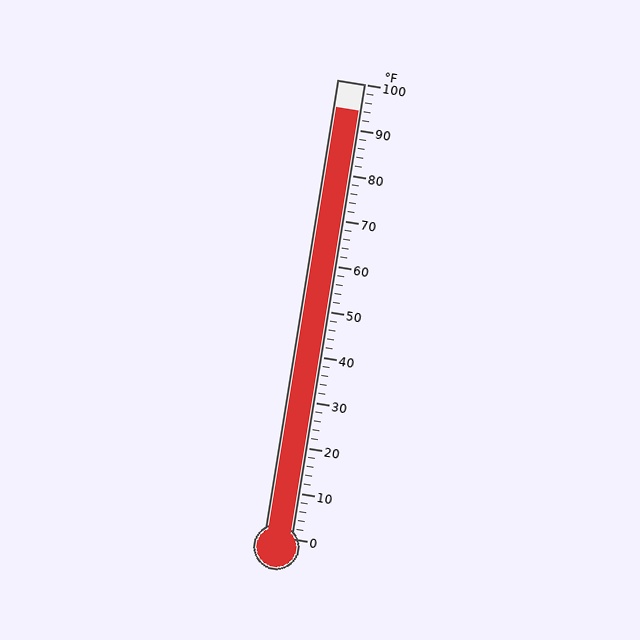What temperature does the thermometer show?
The thermometer shows approximately 94°F.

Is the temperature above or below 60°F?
The temperature is above 60°F.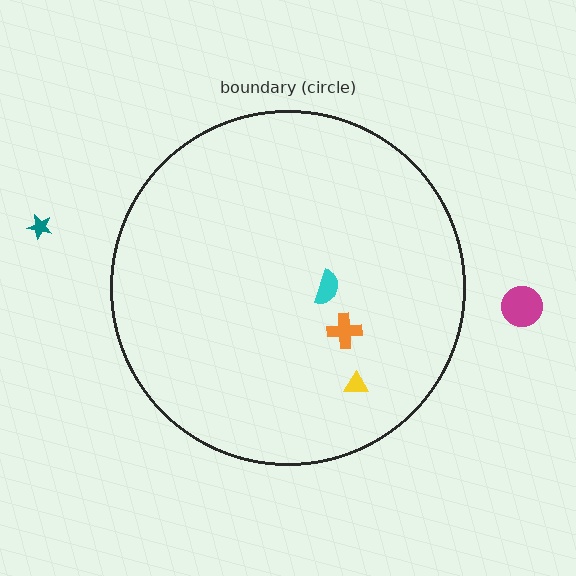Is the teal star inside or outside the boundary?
Outside.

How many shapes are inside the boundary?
3 inside, 2 outside.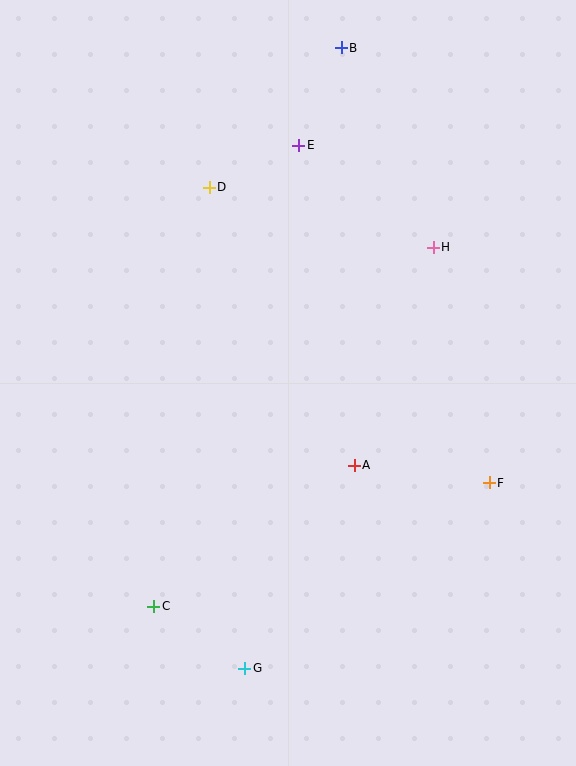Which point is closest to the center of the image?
Point A at (354, 465) is closest to the center.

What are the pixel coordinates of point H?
Point H is at (433, 247).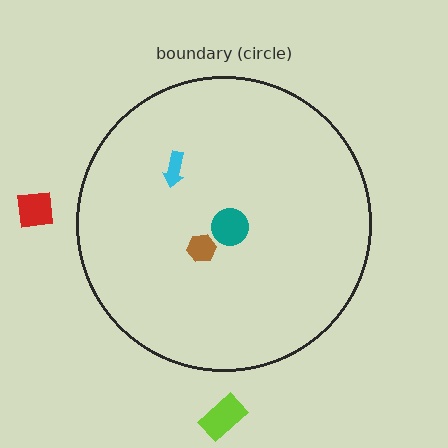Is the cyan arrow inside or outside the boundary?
Inside.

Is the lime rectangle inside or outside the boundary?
Outside.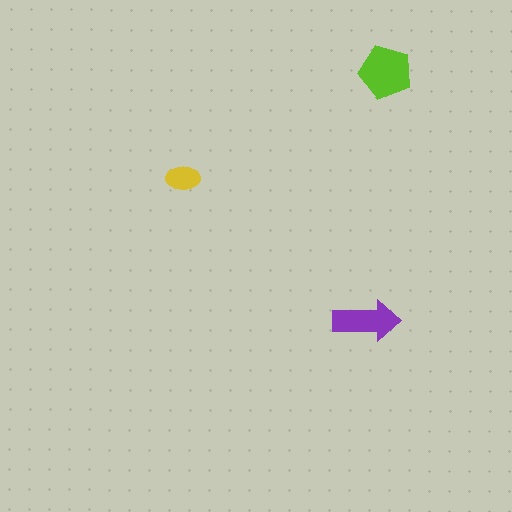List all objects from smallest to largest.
The yellow ellipse, the purple arrow, the lime pentagon.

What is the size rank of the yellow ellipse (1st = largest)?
3rd.